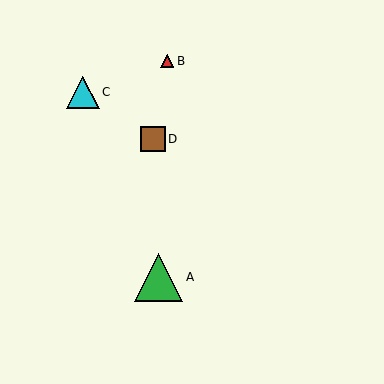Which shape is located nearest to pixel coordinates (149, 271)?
The green triangle (labeled A) at (159, 277) is nearest to that location.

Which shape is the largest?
The green triangle (labeled A) is the largest.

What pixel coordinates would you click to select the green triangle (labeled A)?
Click at (159, 277) to select the green triangle A.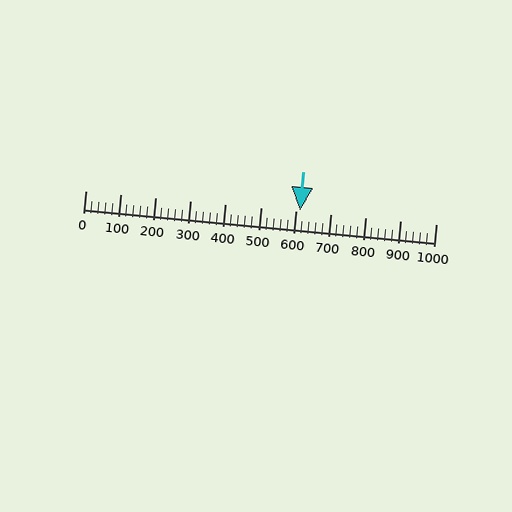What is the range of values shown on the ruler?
The ruler shows values from 0 to 1000.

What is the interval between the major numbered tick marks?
The major tick marks are spaced 100 units apart.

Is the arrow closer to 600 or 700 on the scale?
The arrow is closer to 600.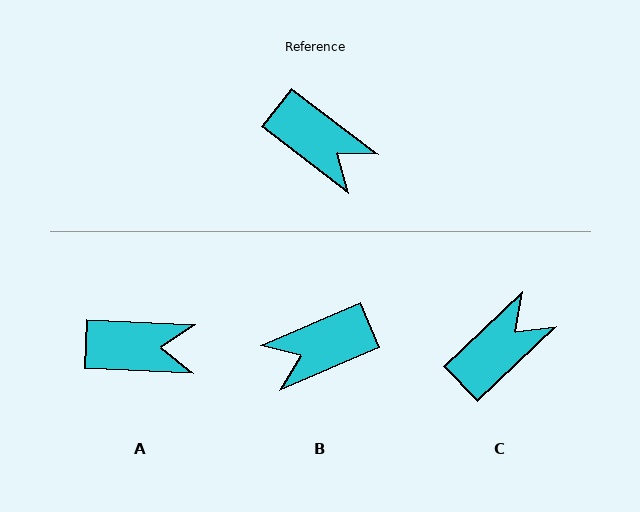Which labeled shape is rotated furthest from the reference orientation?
B, about 119 degrees away.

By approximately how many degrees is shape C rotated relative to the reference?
Approximately 81 degrees counter-clockwise.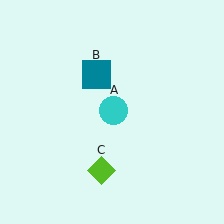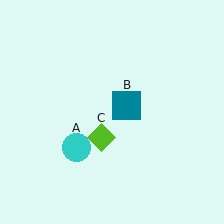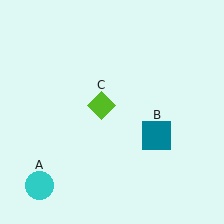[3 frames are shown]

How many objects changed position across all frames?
3 objects changed position: cyan circle (object A), teal square (object B), lime diamond (object C).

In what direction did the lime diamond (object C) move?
The lime diamond (object C) moved up.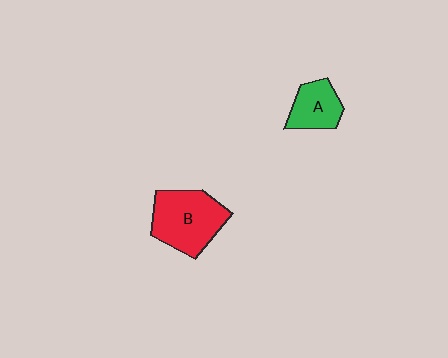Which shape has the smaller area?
Shape A (green).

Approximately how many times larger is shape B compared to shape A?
Approximately 1.8 times.